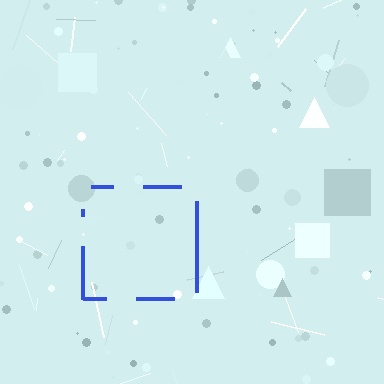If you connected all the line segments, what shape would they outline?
They would outline a square.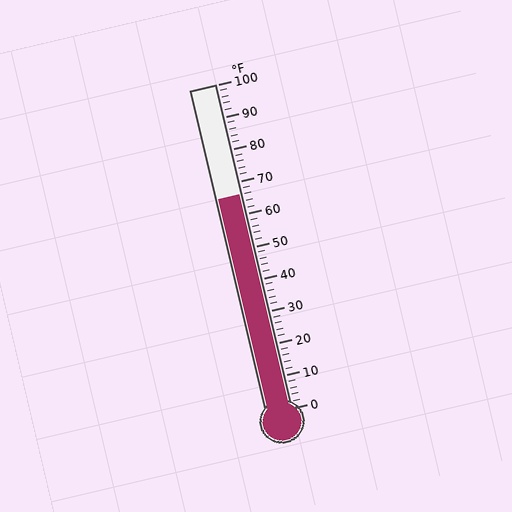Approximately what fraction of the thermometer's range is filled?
The thermometer is filled to approximately 65% of its range.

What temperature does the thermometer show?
The thermometer shows approximately 66°F.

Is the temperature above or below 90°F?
The temperature is below 90°F.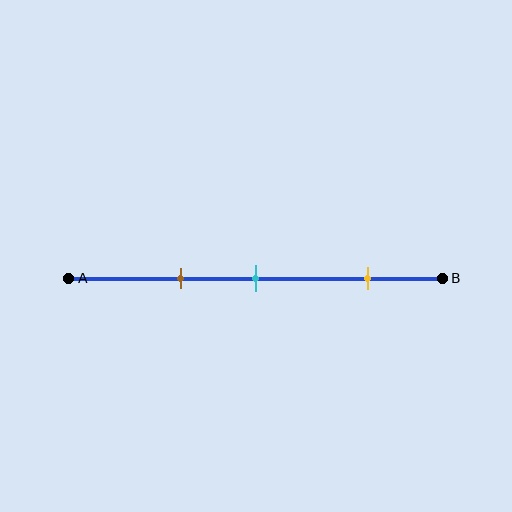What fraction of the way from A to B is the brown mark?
The brown mark is approximately 30% (0.3) of the way from A to B.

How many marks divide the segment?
There are 3 marks dividing the segment.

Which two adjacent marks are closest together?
The brown and cyan marks are the closest adjacent pair.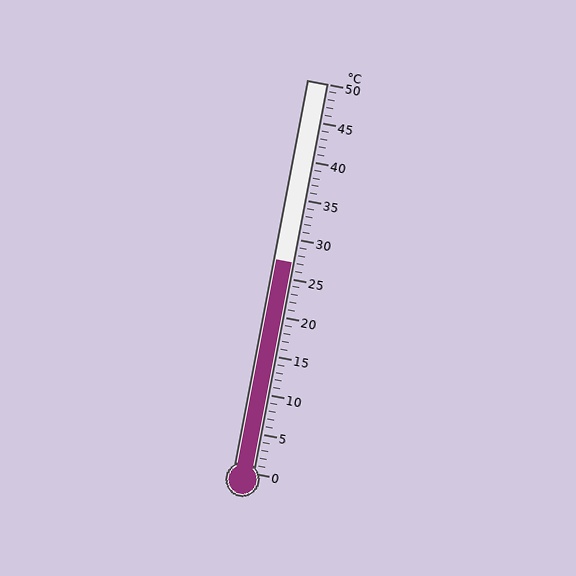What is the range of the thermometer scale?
The thermometer scale ranges from 0°C to 50°C.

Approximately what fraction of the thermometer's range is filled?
The thermometer is filled to approximately 55% of its range.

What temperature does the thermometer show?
The thermometer shows approximately 27°C.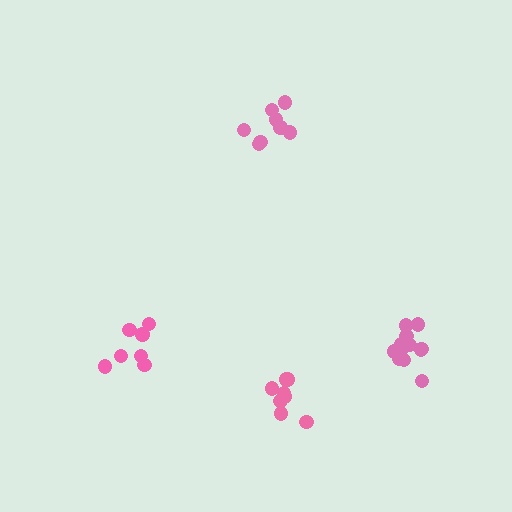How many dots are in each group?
Group 1: 13 dots, Group 2: 8 dots, Group 3: 7 dots, Group 4: 8 dots (36 total).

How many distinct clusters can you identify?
There are 4 distinct clusters.